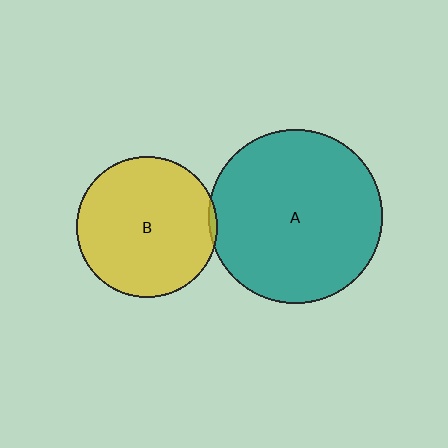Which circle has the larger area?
Circle A (teal).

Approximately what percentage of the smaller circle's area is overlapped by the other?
Approximately 5%.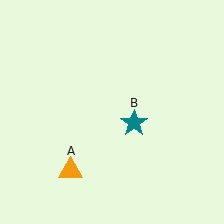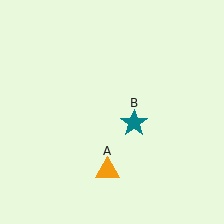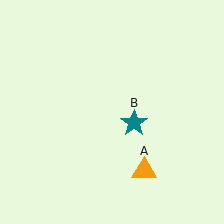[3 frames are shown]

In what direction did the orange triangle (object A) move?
The orange triangle (object A) moved right.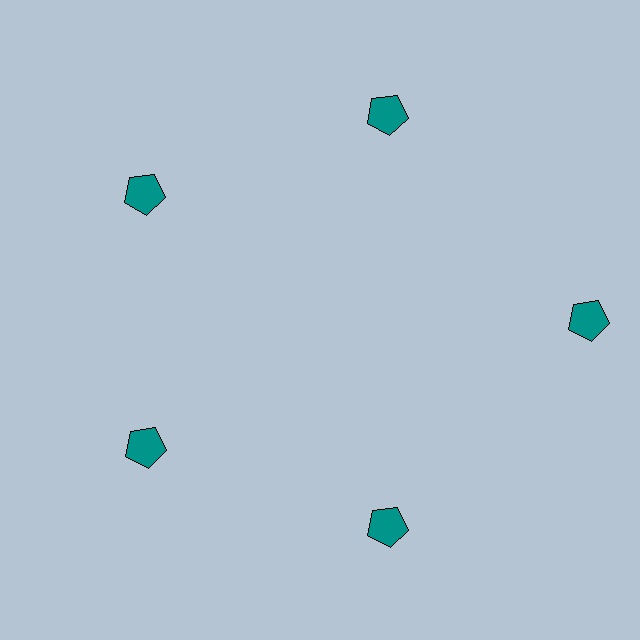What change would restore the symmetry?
The symmetry would be restored by moving it inward, back onto the ring so that all 5 pentagons sit at equal angles and equal distance from the center.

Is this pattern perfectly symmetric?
No. The 5 teal pentagons are arranged in a ring, but one element near the 3 o'clock position is pushed outward from the center, breaking the 5-fold rotational symmetry.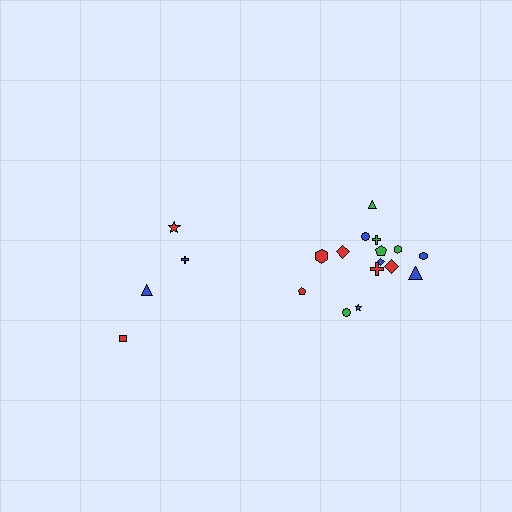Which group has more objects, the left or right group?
The right group.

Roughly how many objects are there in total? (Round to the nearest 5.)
Roughly 20 objects in total.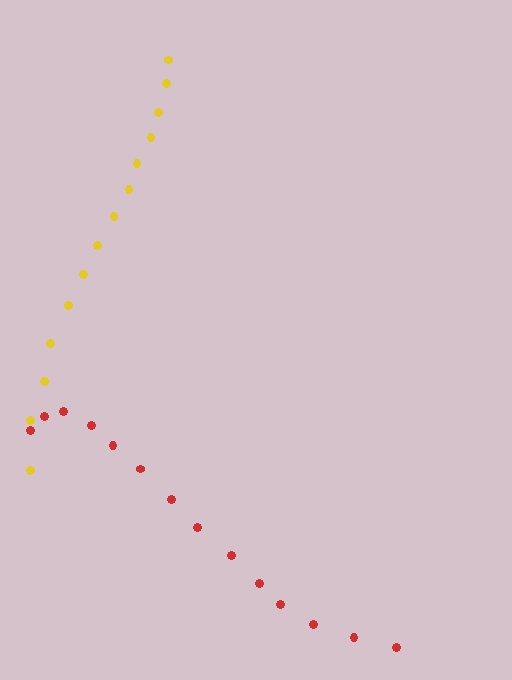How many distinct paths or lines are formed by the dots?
There are 2 distinct paths.